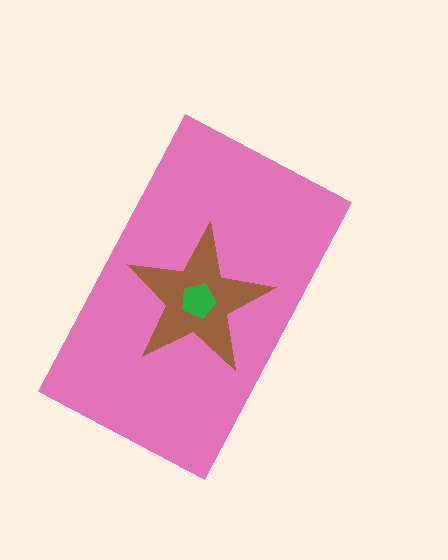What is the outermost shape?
The pink rectangle.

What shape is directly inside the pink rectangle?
The brown star.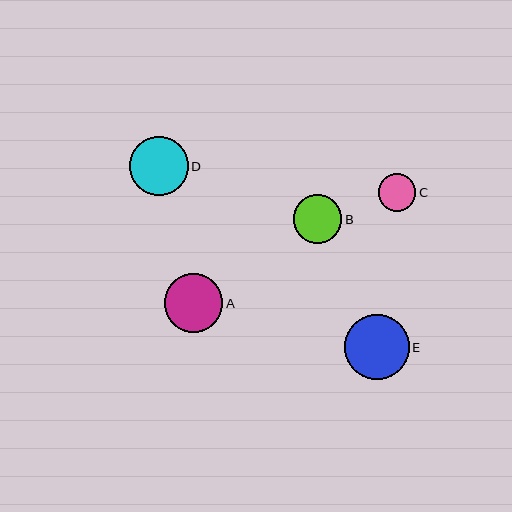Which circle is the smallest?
Circle C is the smallest with a size of approximately 37 pixels.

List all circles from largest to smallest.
From largest to smallest: E, D, A, B, C.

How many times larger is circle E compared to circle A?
Circle E is approximately 1.1 times the size of circle A.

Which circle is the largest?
Circle E is the largest with a size of approximately 65 pixels.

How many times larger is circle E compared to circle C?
Circle E is approximately 1.7 times the size of circle C.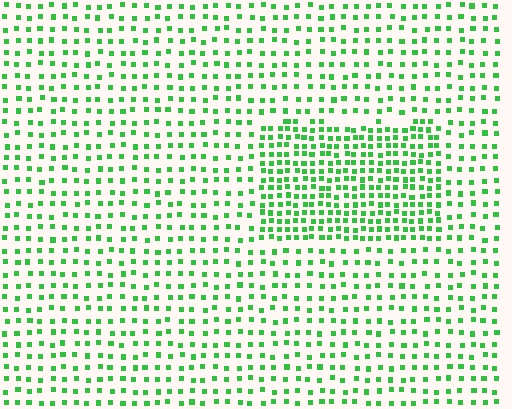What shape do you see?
I see a rectangle.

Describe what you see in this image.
The image contains small green elements arranged at two different densities. A rectangle-shaped region is visible where the elements are more densely packed than the surrounding area.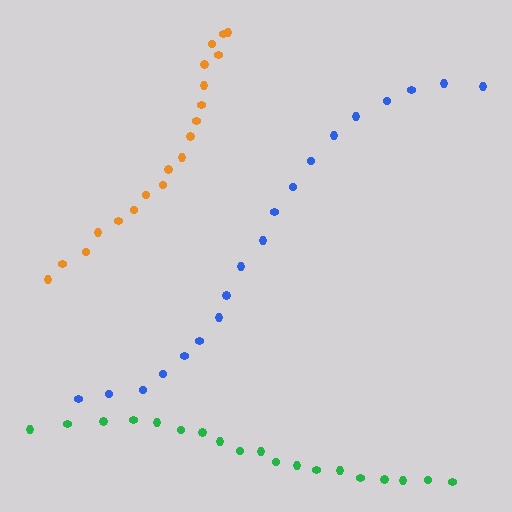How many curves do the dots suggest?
There are 3 distinct paths.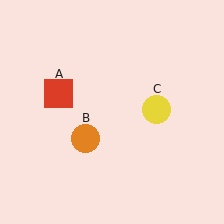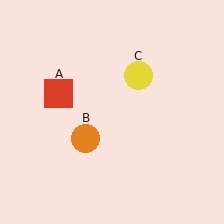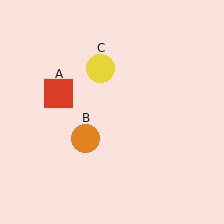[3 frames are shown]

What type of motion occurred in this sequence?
The yellow circle (object C) rotated counterclockwise around the center of the scene.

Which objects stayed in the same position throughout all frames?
Red square (object A) and orange circle (object B) remained stationary.